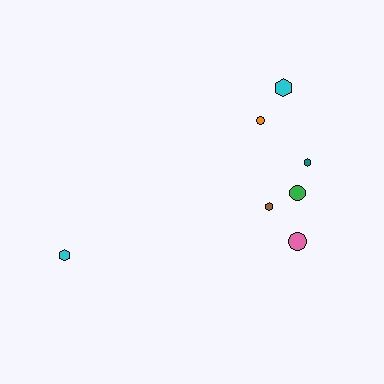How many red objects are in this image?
There are no red objects.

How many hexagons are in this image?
There are 4 hexagons.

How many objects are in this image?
There are 7 objects.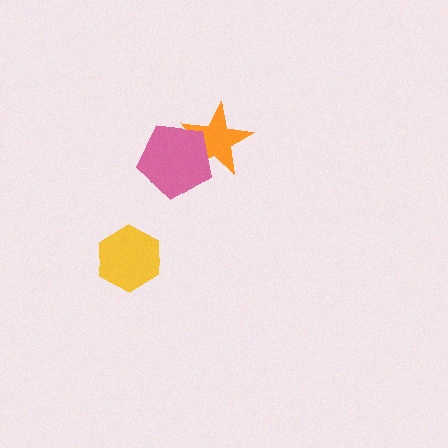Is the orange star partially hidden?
Yes, it is partially covered by another shape.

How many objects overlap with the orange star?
1 object overlaps with the orange star.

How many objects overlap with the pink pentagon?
1 object overlaps with the pink pentagon.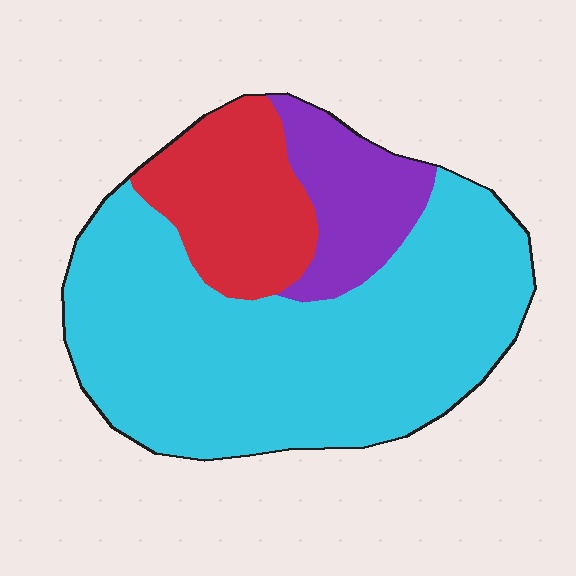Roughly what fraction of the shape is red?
Red takes up less than a quarter of the shape.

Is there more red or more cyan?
Cyan.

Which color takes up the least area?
Purple, at roughly 15%.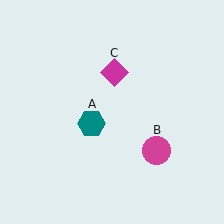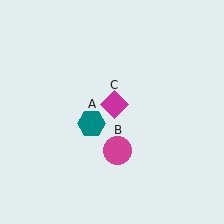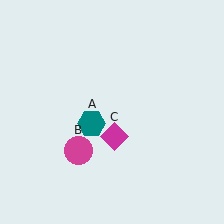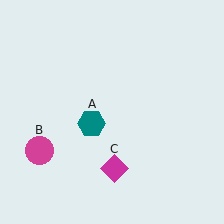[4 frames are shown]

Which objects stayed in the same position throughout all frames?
Teal hexagon (object A) remained stationary.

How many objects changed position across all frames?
2 objects changed position: magenta circle (object B), magenta diamond (object C).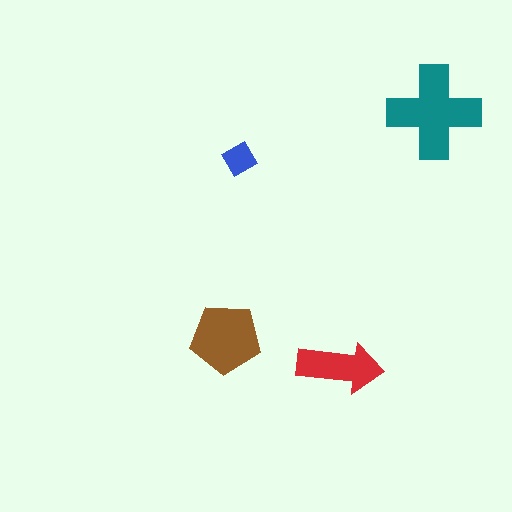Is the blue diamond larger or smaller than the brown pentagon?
Smaller.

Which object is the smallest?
The blue diamond.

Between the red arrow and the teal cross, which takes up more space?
The teal cross.